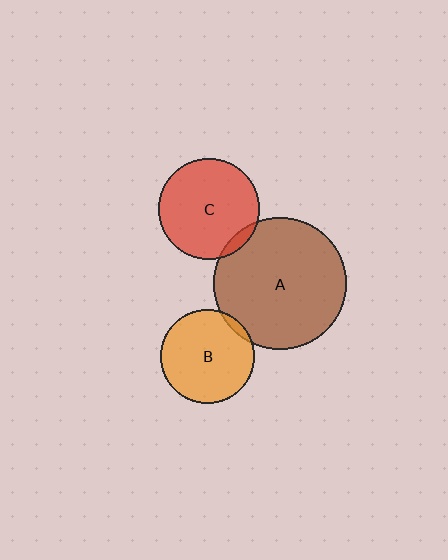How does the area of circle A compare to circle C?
Approximately 1.7 times.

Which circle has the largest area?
Circle A (brown).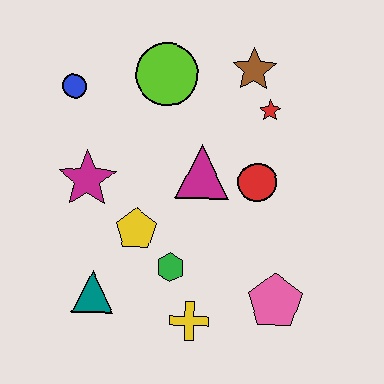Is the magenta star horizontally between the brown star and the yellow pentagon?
No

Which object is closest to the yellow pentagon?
The green hexagon is closest to the yellow pentagon.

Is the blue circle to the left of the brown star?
Yes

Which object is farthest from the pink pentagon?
The blue circle is farthest from the pink pentagon.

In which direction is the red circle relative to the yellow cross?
The red circle is above the yellow cross.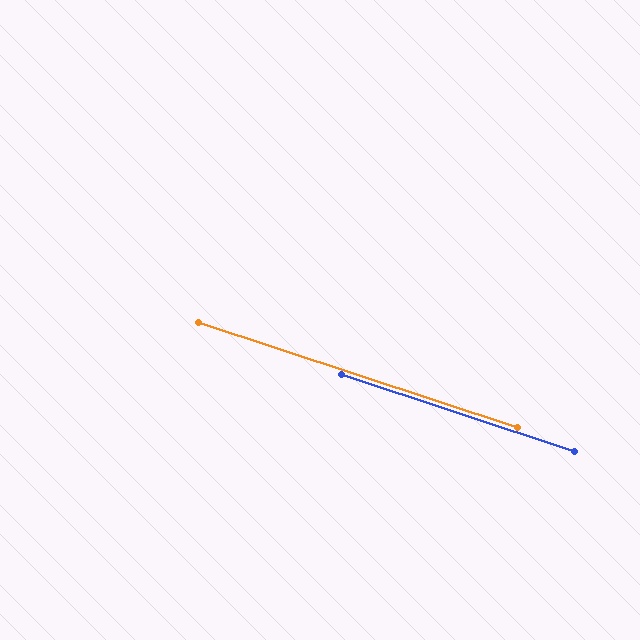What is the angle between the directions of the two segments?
Approximately 0 degrees.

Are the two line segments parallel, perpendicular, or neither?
Parallel — their directions differ by only 0.1°.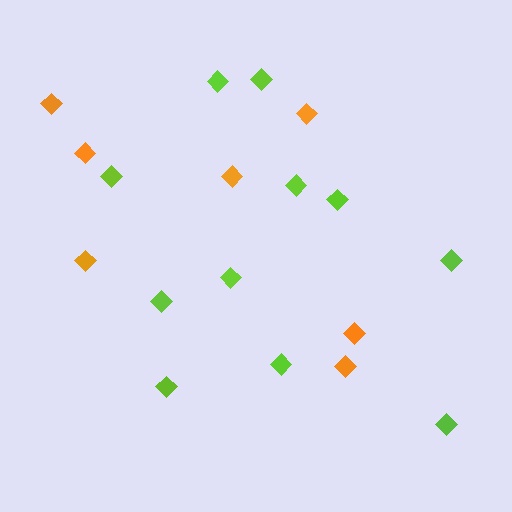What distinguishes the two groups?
There are 2 groups: one group of lime diamonds (11) and one group of orange diamonds (7).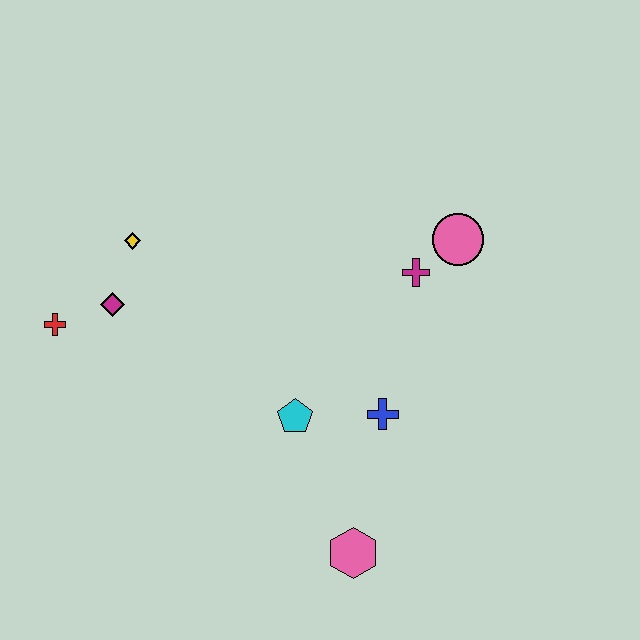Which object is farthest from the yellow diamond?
The pink hexagon is farthest from the yellow diamond.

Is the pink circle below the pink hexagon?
No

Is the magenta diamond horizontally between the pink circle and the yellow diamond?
No